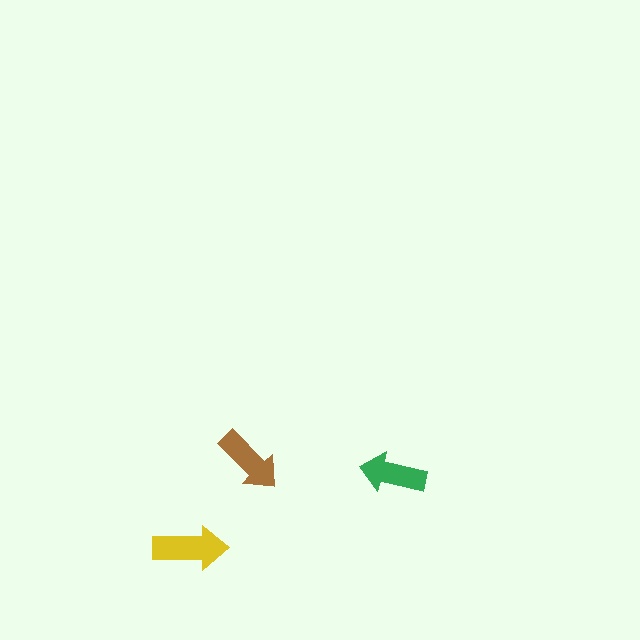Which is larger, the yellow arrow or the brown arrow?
The yellow one.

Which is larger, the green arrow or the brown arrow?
The brown one.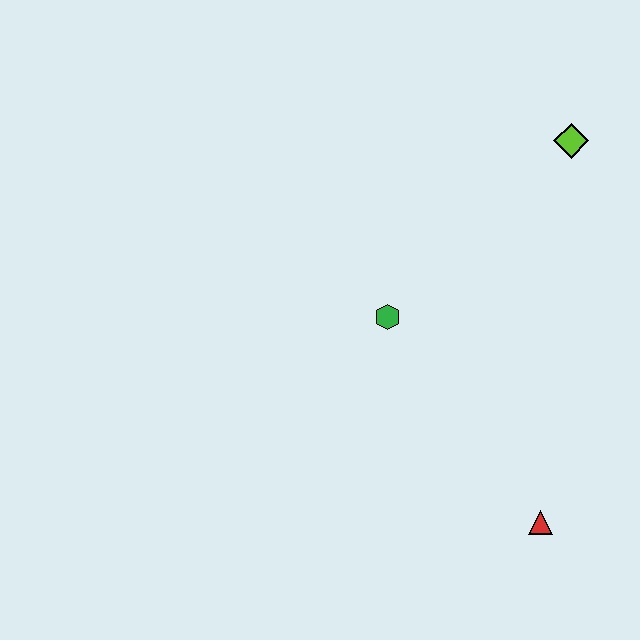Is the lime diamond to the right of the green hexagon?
Yes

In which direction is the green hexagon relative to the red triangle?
The green hexagon is above the red triangle.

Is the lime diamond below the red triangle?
No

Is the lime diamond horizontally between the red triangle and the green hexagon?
No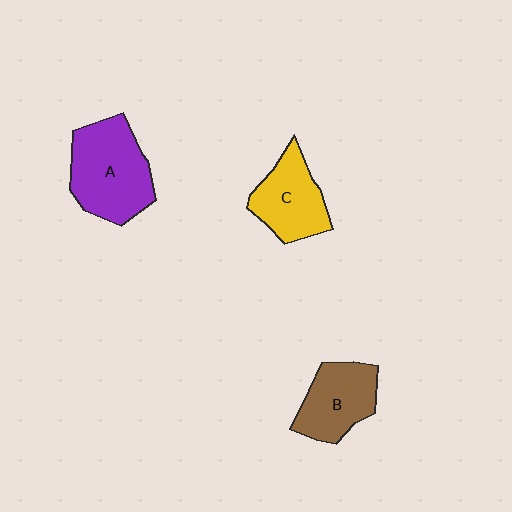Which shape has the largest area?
Shape A (purple).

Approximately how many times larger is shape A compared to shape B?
Approximately 1.4 times.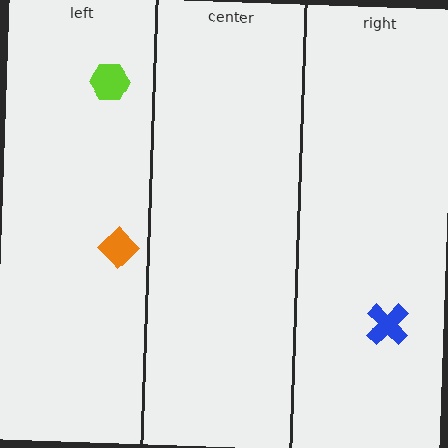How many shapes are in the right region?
1.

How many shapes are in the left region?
2.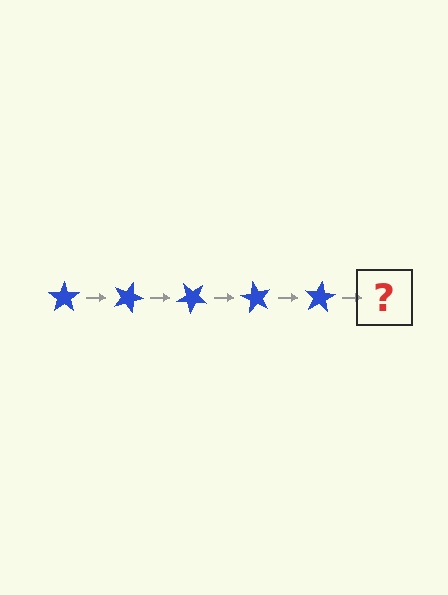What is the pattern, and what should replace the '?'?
The pattern is that the star rotates 20 degrees each step. The '?' should be a blue star rotated 100 degrees.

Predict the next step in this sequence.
The next step is a blue star rotated 100 degrees.